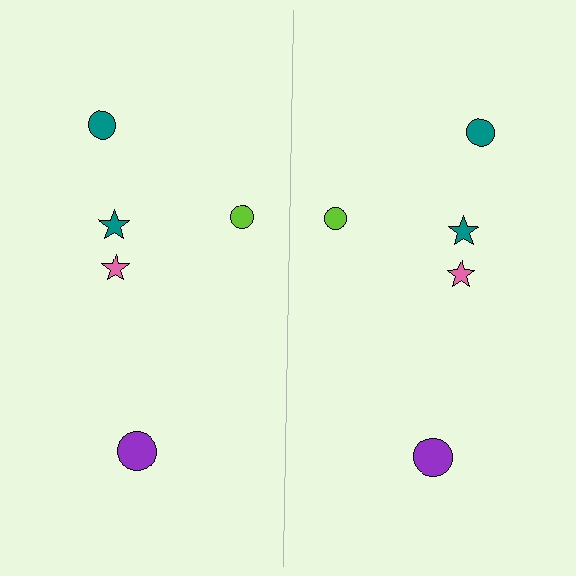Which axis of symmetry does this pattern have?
The pattern has a vertical axis of symmetry running through the center of the image.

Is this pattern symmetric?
Yes, this pattern has bilateral (reflection) symmetry.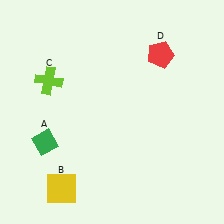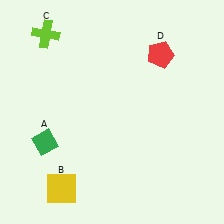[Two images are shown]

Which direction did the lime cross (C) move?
The lime cross (C) moved up.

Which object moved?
The lime cross (C) moved up.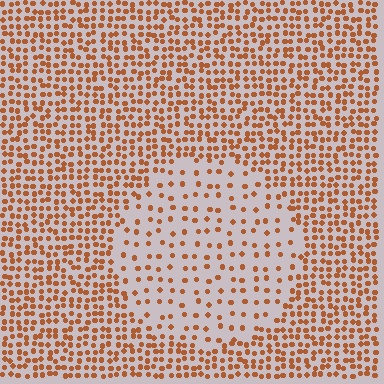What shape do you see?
I see a circle.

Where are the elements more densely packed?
The elements are more densely packed outside the circle boundary.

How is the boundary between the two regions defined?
The boundary is defined by a change in element density (approximately 2.5x ratio). All elements are the same color, size, and shape.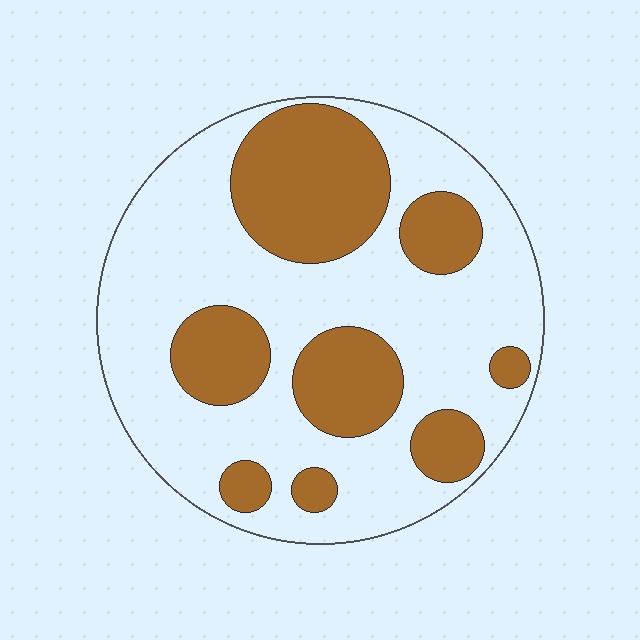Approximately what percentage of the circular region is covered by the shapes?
Approximately 35%.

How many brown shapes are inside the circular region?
8.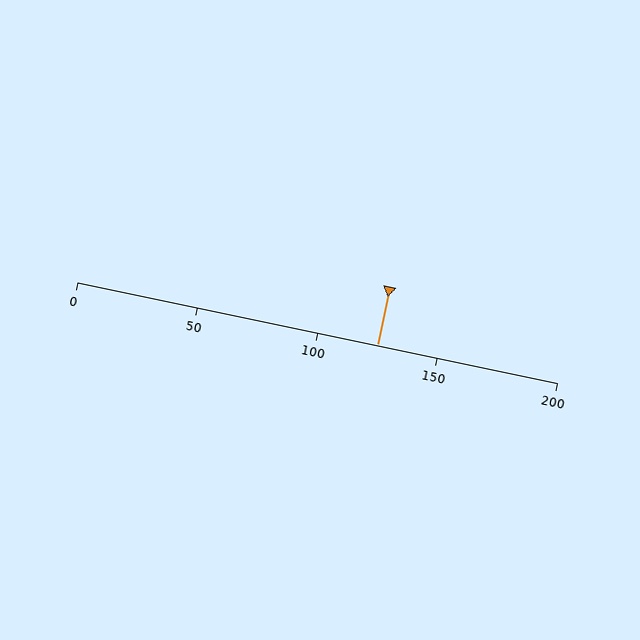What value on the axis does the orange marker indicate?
The marker indicates approximately 125.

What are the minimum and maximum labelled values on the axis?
The axis runs from 0 to 200.